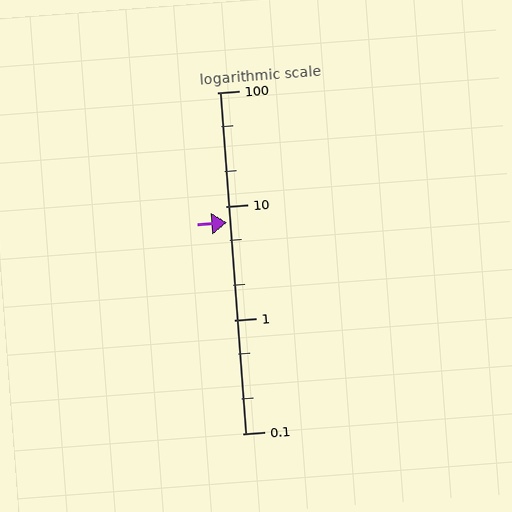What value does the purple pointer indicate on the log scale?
The pointer indicates approximately 7.2.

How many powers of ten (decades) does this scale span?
The scale spans 3 decades, from 0.1 to 100.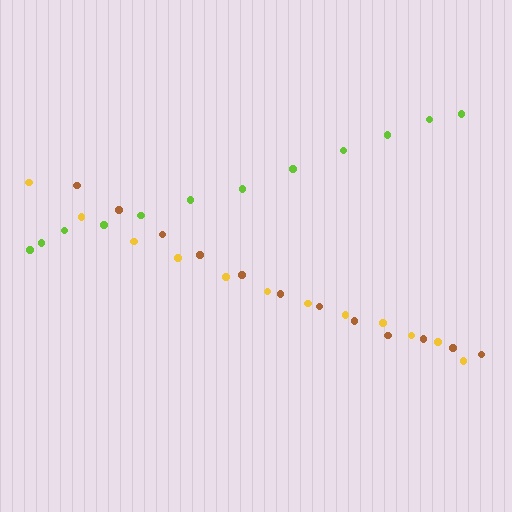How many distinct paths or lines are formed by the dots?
There are 3 distinct paths.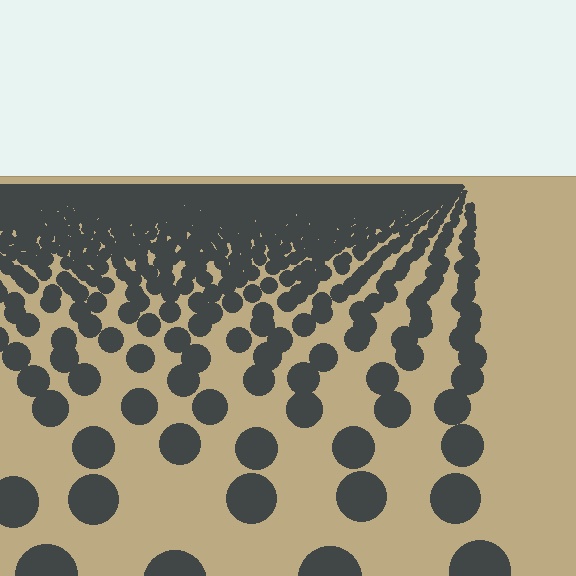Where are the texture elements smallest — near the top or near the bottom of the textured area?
Near the top.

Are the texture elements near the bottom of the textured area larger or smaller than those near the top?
Larger. Near the bottom, elements are closer to the viewer and appear at a bigger on-screen size.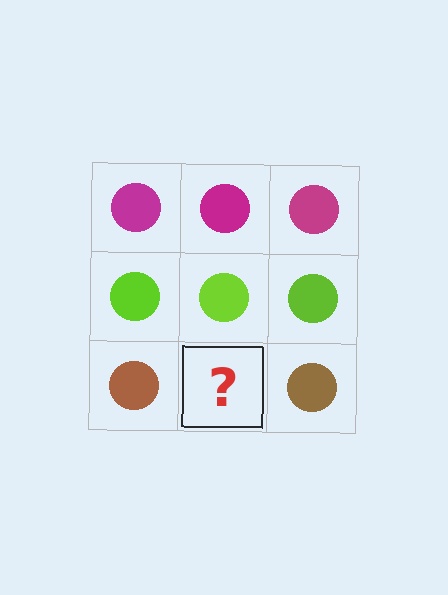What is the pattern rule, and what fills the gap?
The rule is that each row has a consistent color. The gap should be filled with a brown circle.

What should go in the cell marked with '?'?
The missing cell should contain a brown circle.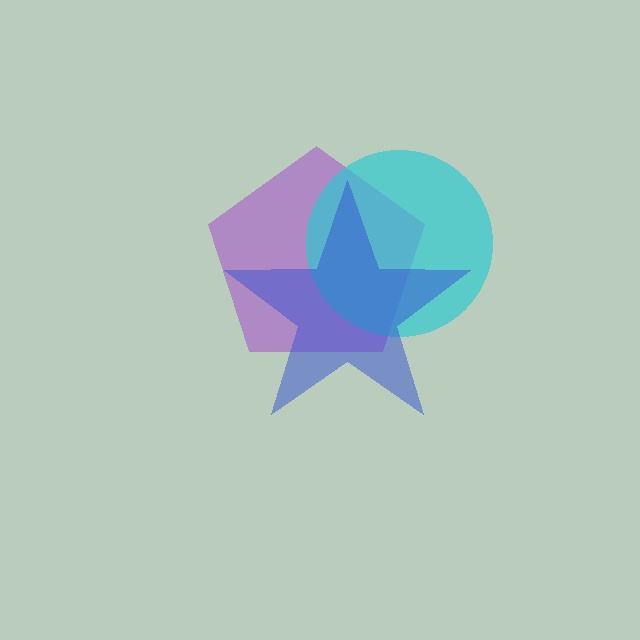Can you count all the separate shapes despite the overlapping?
Yes, there are 3 separate shapes.